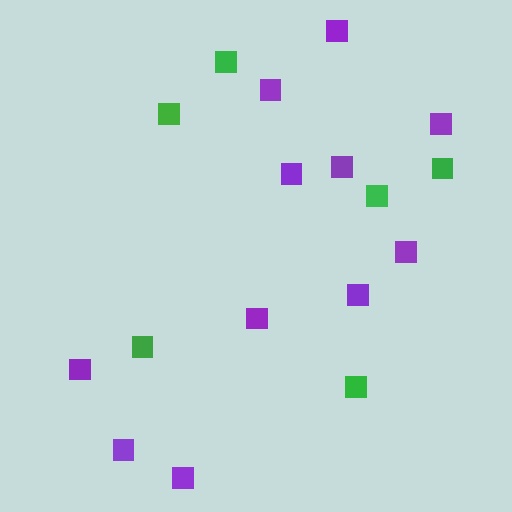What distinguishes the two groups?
There are 2 groups: one group of green squares (6) and one group of purple squares (11).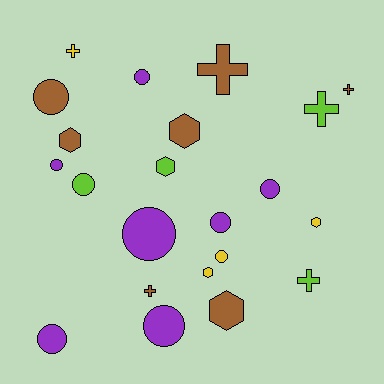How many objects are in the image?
There are 22 objects.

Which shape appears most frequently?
Circle, with 10 objects.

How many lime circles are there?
There is 1 lime circle.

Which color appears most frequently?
Brown, with 7 objects.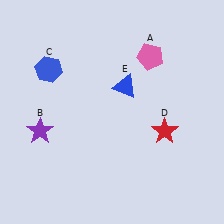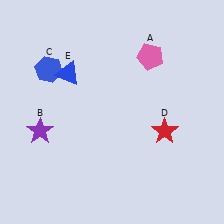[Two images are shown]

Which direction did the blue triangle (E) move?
The blue triangle (E) moved left.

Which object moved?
The blue triangle (E) moved left.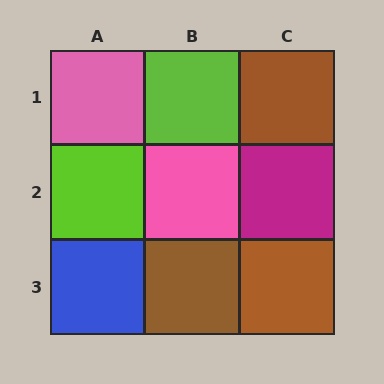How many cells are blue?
1 cell is blue.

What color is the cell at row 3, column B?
Brown.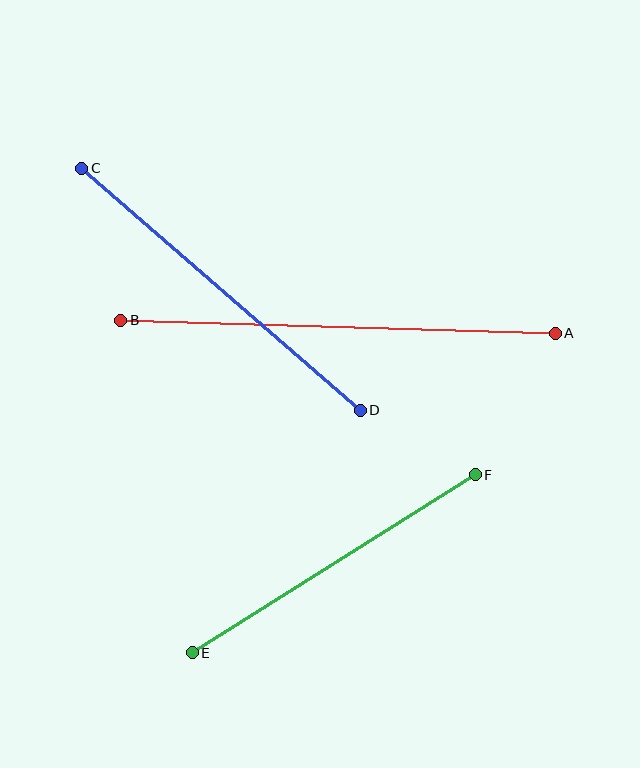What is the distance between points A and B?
The distance is approximately 435 pixels.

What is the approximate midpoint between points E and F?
The midpoint is at approximately (334, 564) pixels.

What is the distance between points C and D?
The distance is approximately 369 pixels.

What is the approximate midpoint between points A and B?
The midpoint is at approximately (338, 327) pixels.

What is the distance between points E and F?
The distance is approximately 334 pixels.